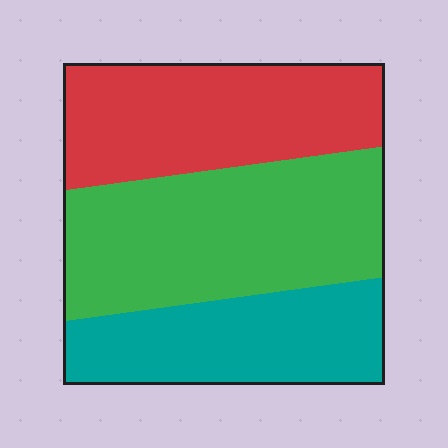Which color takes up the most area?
Green, at roughly 40%.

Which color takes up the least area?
Teal, at roughly 25%.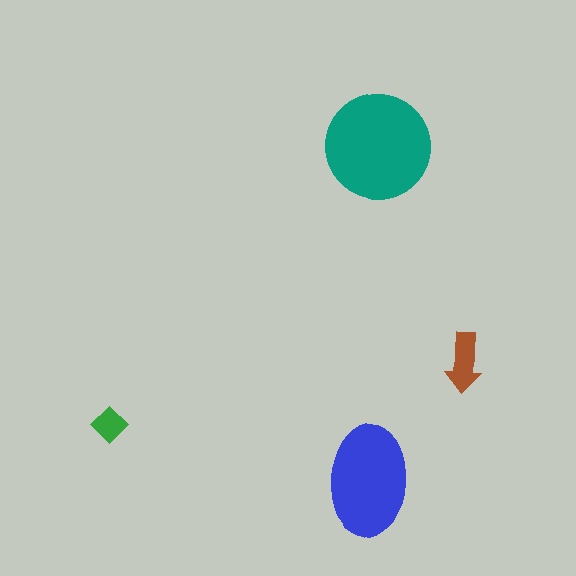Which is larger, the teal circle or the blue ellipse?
The teal circle.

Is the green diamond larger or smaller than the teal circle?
Smaller.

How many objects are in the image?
There are 4 objects in the image.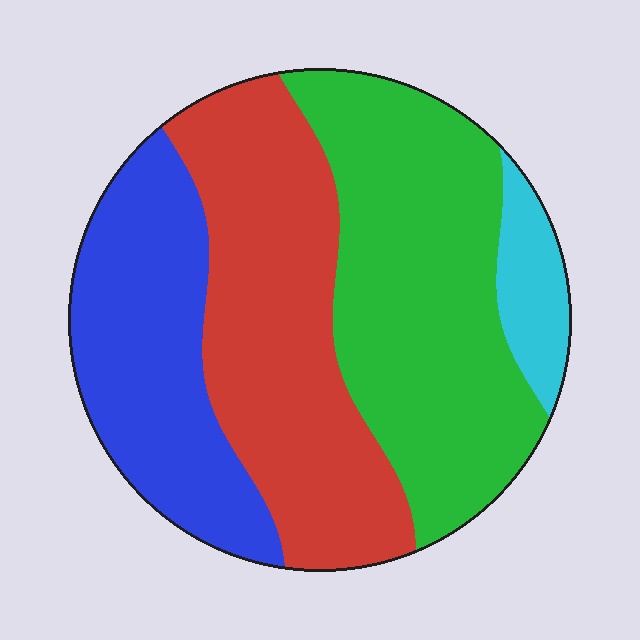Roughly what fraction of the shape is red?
Red takes up between a quarter and a half of the shape.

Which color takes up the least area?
Cyan, at roughly 5%.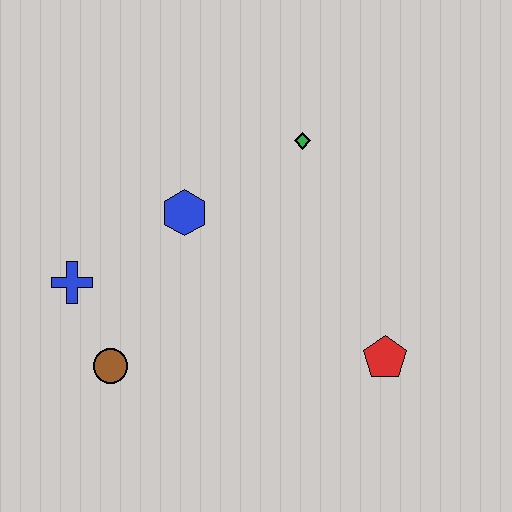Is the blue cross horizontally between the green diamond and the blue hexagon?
No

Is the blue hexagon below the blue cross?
No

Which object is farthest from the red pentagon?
The blue cross is farthest from the red pentagon.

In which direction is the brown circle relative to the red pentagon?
The brown circle is to the left of the red pentagon.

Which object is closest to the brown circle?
The blue cross is closest to the brown circle.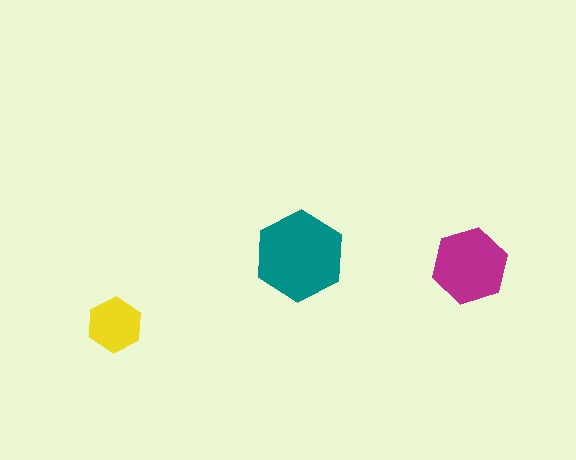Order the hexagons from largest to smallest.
the teal one, the magenta one, the yellow one.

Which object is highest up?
The teal hexagon is topmost.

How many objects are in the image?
There are 3 objects in the image.